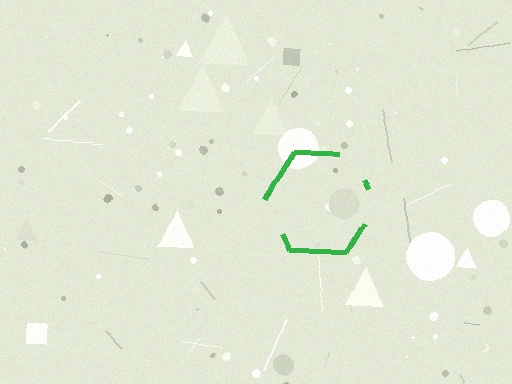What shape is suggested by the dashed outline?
The dashed outline suggests a hexagon.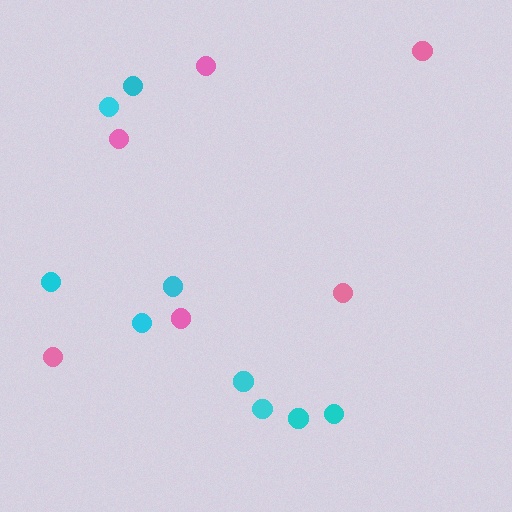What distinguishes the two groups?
There are 2 groups: one group of cyan circles (9) and one group of pink circles (6).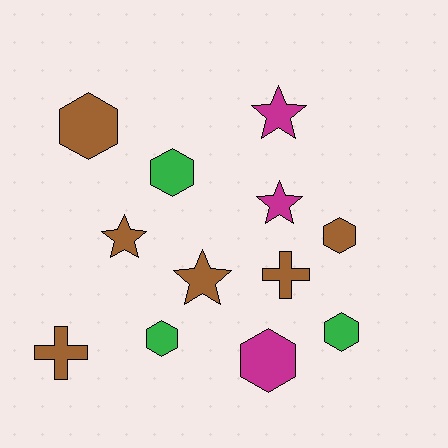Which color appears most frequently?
Brown, with 6 objects.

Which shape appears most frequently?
Hexagon, with 6 objects.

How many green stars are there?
There are no green stars.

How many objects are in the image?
There are 12 objects.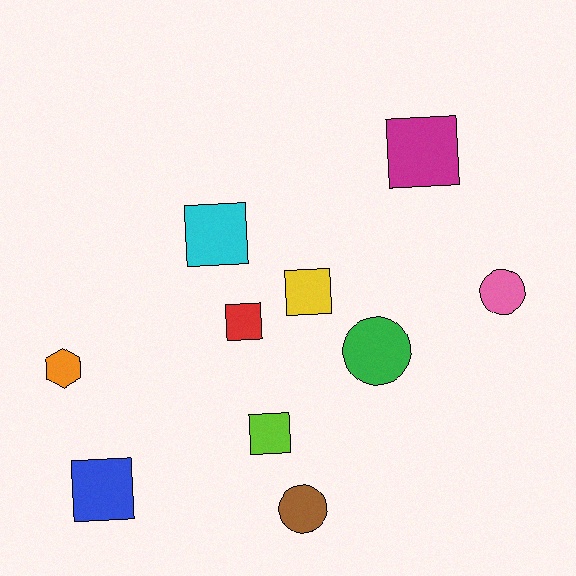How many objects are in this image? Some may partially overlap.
There are 10 objects.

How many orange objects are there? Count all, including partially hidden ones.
There is 1 orange object.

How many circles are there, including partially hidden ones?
There are 3 circles.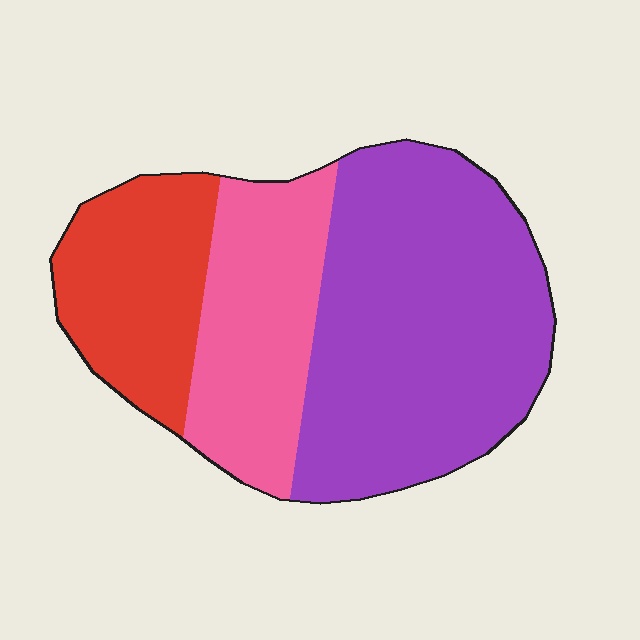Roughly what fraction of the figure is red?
Red covers about 20% of the figure.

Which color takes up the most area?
Purple, at roughly 50%.